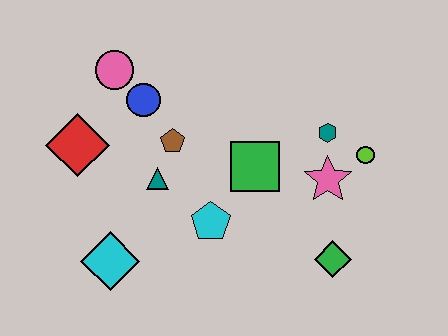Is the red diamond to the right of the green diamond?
No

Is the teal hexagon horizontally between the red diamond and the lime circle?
Yes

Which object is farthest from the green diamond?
The pink circle is farthest from the green diamond.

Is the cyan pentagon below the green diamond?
No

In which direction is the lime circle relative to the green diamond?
The lime circle is above the green diamond.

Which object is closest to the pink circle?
The blue circle is closest to the pink circle.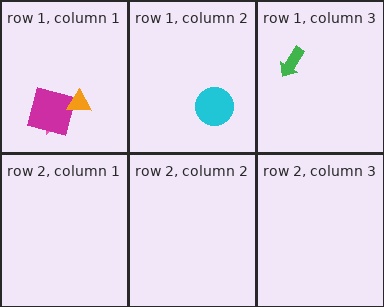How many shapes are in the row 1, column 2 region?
1.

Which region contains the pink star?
The row 1, column 1 region.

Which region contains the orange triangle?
The row 1, column 1 region.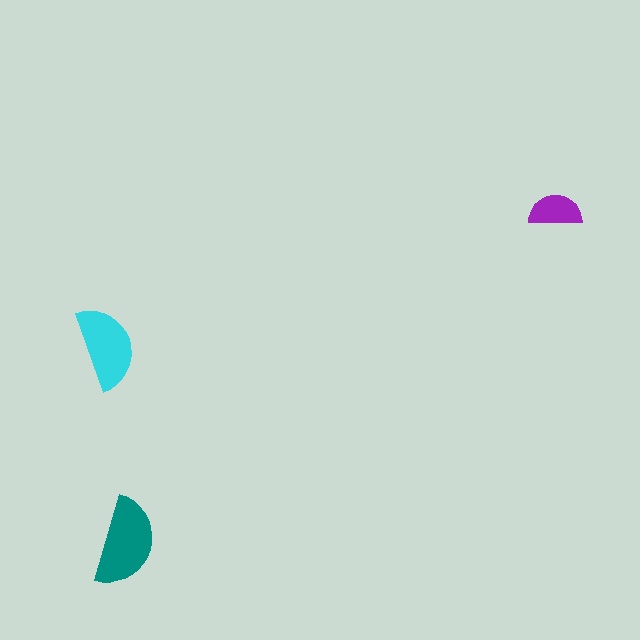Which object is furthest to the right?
The purple semicircle is rightmost.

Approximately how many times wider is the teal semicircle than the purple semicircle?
About 1.5 times wider.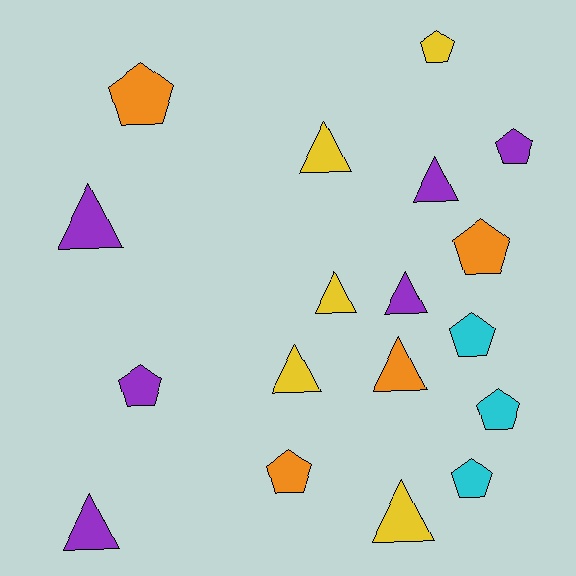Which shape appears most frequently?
Pentagon, with 9 objects.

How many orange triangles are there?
There is 1 orange triangle.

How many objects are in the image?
There are 18 objects.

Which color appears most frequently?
Purple, with 6 objects.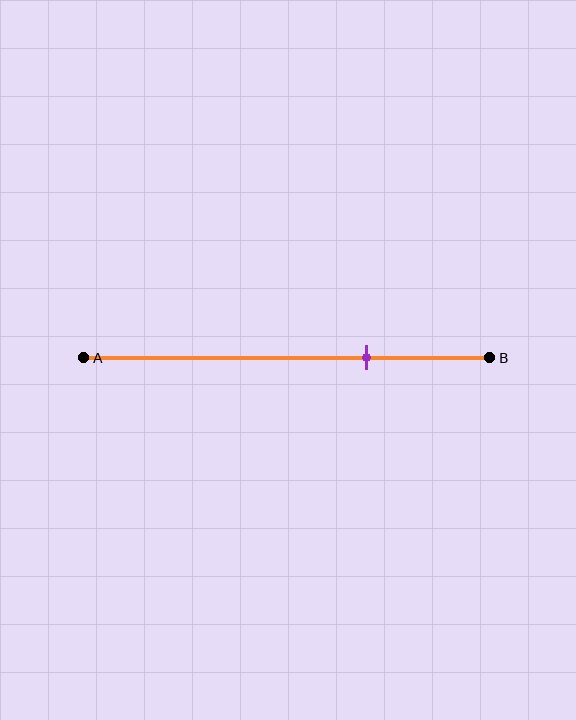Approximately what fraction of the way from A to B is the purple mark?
The purple mark is approximately 70% of the way from A to B.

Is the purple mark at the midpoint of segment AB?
No, the mark is at about 70% from A, not at the 50% midpoint.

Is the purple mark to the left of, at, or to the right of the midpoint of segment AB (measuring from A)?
The purple mark is to the right of the midpoint of segment AB.